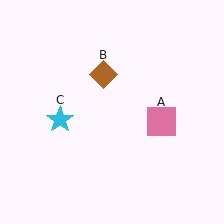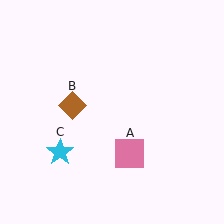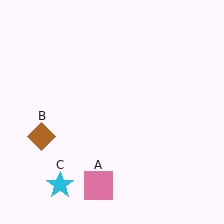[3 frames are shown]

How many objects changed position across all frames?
3 objects changed position: pink square (object A), brown diamond (object B), cyan star (object C).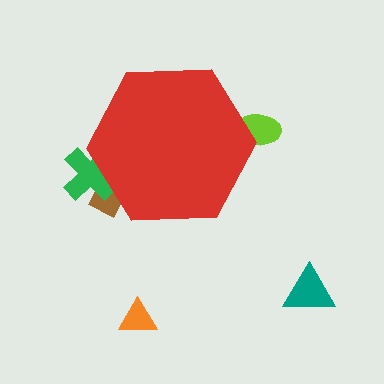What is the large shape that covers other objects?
A red hexagon.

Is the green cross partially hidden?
Yes, the green cross is partially hidden behind the red hexagon.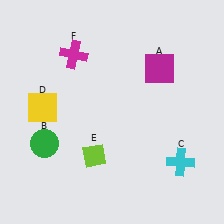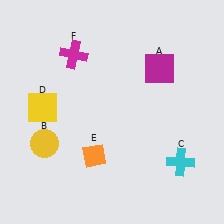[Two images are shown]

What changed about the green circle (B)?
In Image 1, B is green. In Image 2, it changed to yellow.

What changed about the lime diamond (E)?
In Image 1, E is lime. In Image 2, it changed to orange.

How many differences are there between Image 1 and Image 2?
There are 2 differences between the two images.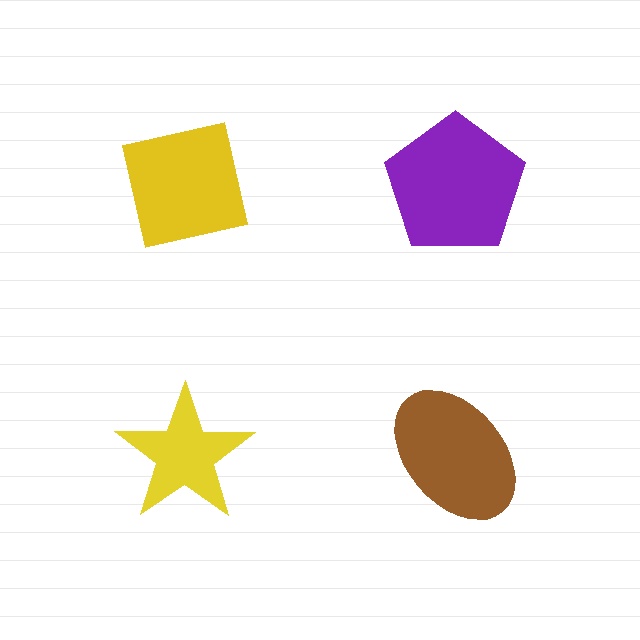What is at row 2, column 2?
A brown ellipse.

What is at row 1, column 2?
A purple pentagon.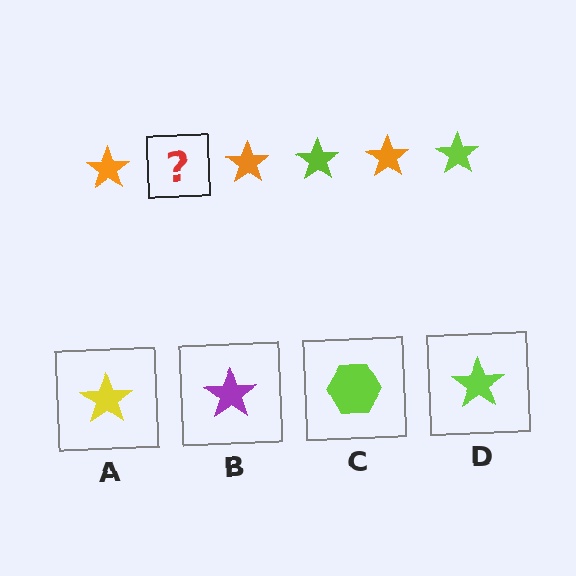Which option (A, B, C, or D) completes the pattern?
D.